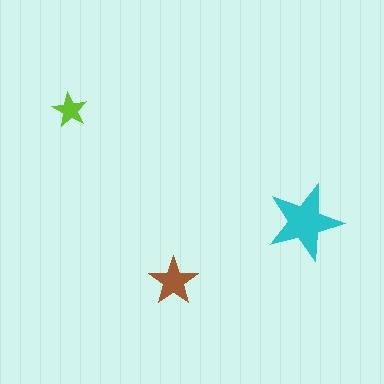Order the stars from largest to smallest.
the cyan one, the brown one, the lime one.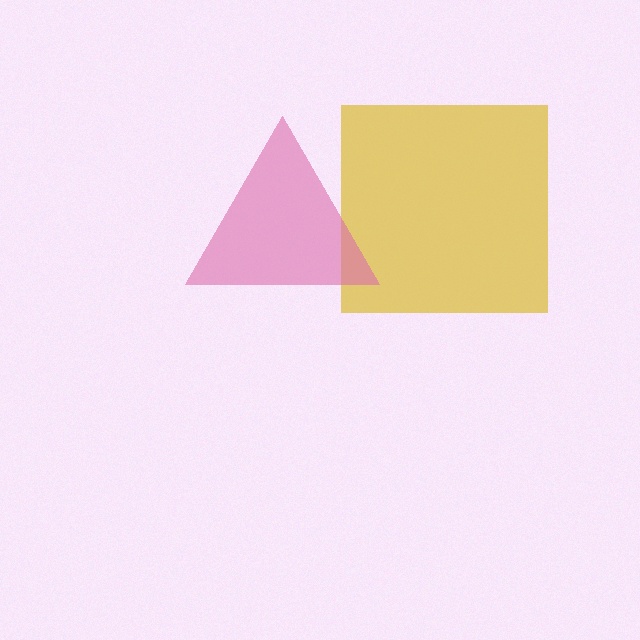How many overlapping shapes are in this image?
There are 2 overlapping shapes in the image.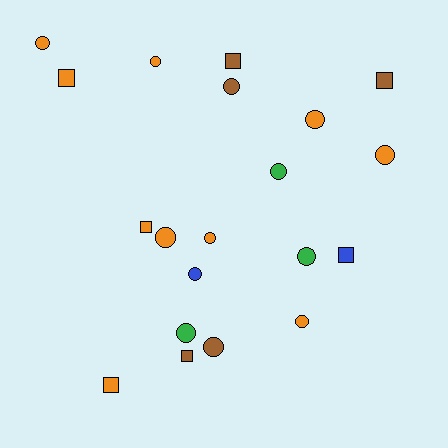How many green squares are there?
There are no green squares.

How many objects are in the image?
There are 20 objects.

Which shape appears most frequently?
Circle, with 13 objects.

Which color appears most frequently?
Orange, with 10 objects.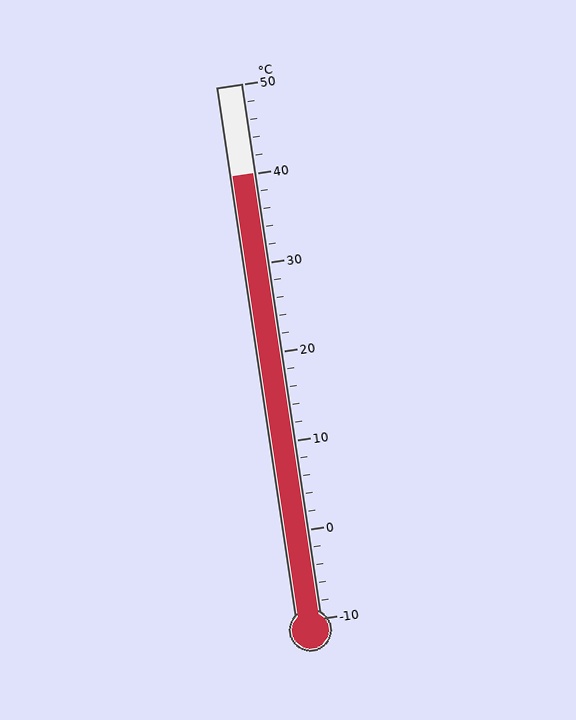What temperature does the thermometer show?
The thermometer shows approximately 40°C.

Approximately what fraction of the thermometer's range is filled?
The thermometer is filled to approximately 85% of its range.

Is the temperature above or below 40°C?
The temperature is at 40°C.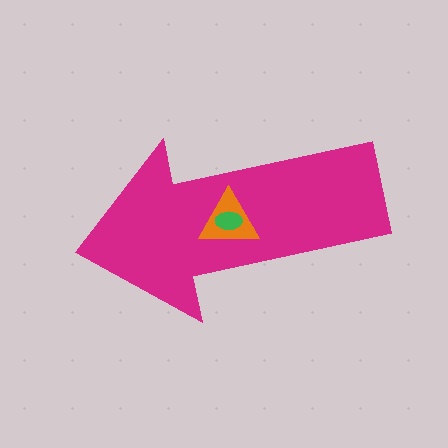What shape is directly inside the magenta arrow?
The orange triangle.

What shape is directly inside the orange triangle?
The green ellipse.